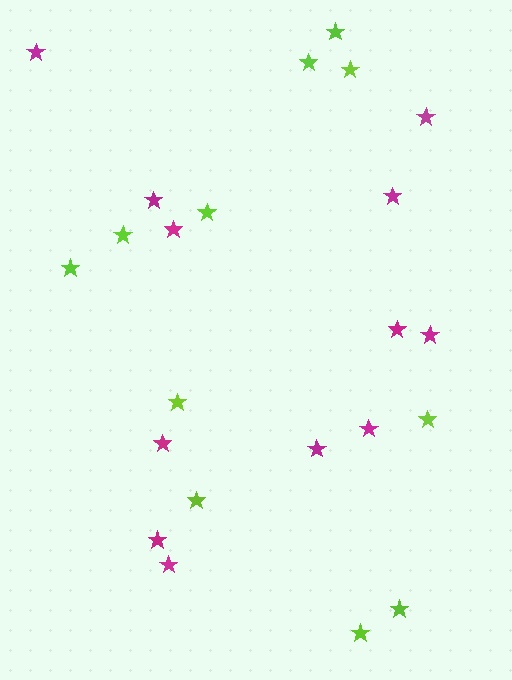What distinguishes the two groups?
There are 2 groups: one group of magenta stars (12) and one group of lime stars (11).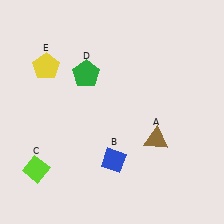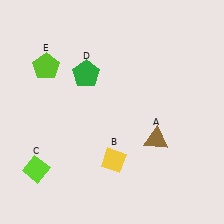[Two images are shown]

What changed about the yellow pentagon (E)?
In Image 1, E is yellow. In Image 2, it changed to lime.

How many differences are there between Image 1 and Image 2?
There are 2 differences between the two images.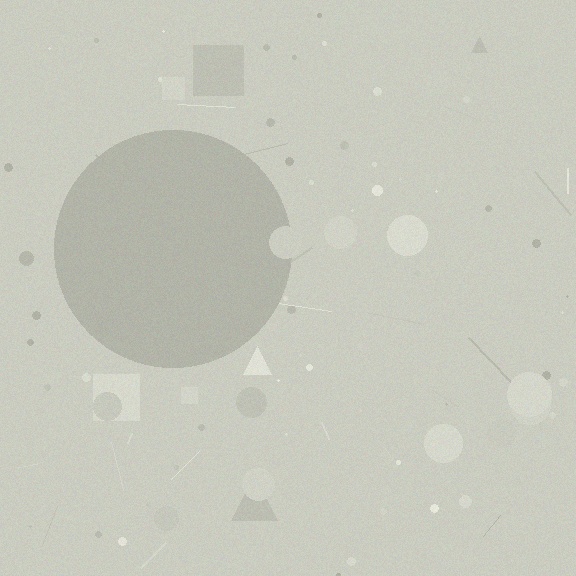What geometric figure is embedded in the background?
A circle is embedded in the background.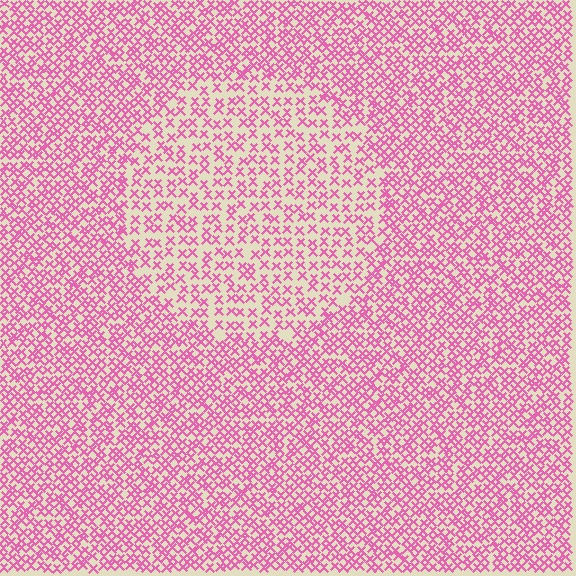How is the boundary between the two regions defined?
The boundary is defined by a change in element density (approximately 1.7x ratio). All elements are the same color, size, and shape.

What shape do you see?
I see a circle.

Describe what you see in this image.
The image contains small pink elements arranged at two different densities. A circle-shaped region is visible where the elements are less densely packed than the surrounding area.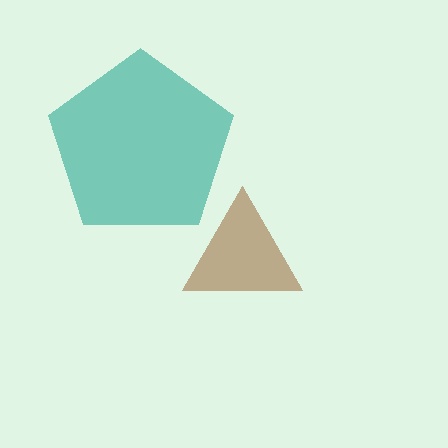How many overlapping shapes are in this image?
There are 2 overlapping shapes in the image.